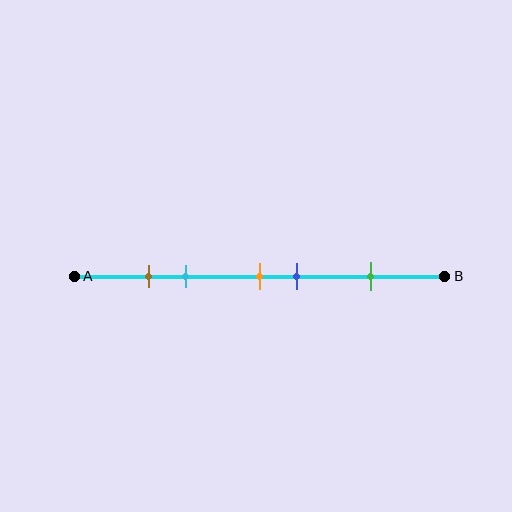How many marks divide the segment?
There are 5 marks dividing the segment.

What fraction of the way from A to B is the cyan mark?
The cyan mark is approximately 30% (0.3) of the way from A to B.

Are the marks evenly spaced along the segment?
No, the marks are not evenly spaced.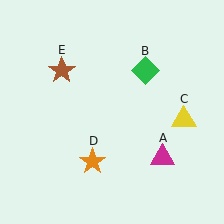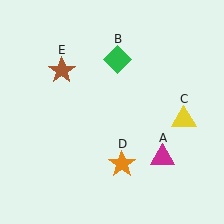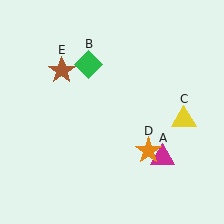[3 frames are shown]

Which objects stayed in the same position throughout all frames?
Magenta triangle (object A) and yellow triangle (object C) and brown star (object E) remained stationary.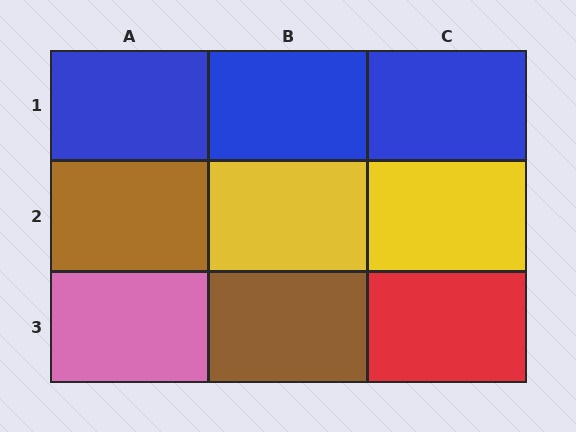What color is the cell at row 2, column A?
Brown.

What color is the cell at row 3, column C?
Red.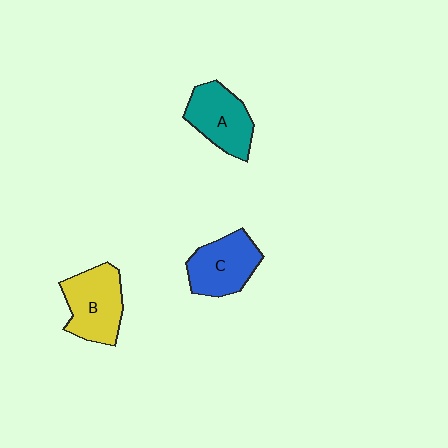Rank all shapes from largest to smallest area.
From largest to smallest: B (yellow), C (blue), A (teal).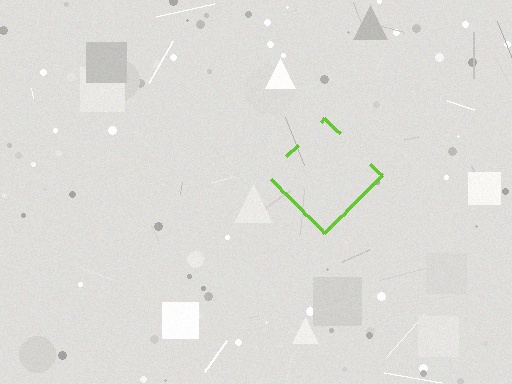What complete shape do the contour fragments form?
The contour fragments form a diamond.